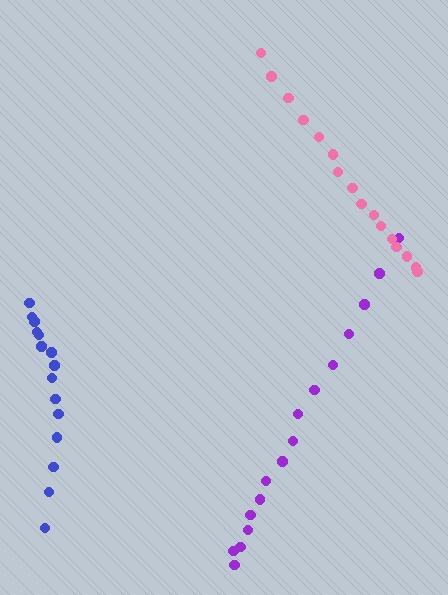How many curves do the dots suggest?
There are 3 distinct paths.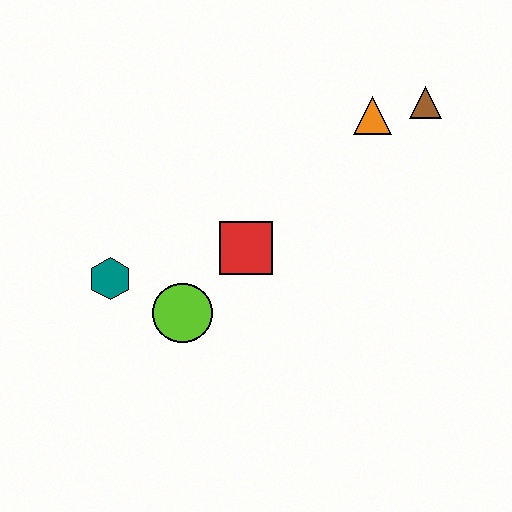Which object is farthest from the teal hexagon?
The brown triangle is farthest from the teal hexagon.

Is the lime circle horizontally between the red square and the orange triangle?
No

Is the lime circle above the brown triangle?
No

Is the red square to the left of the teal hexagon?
No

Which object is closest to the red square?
The lime circle is closest to the red square.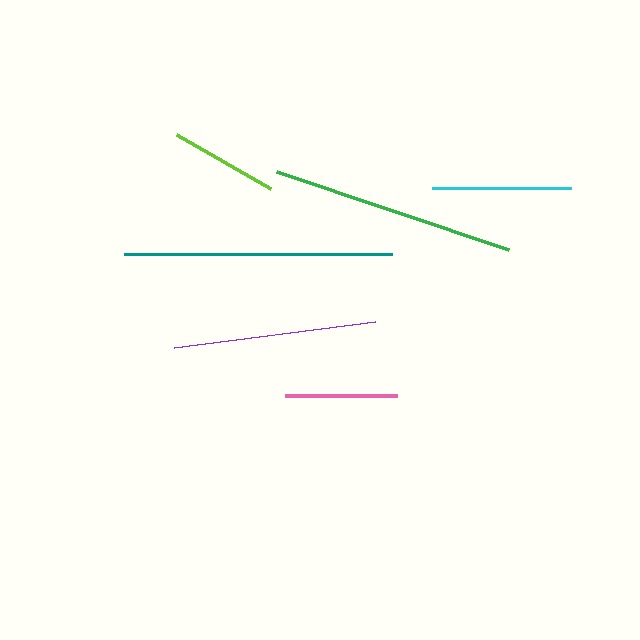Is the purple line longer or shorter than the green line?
The green line is longer than the purple line.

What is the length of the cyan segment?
The cyan segment is approximately 139 pixels long.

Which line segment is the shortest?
The lime line is the shortest at approximately 109 pixels.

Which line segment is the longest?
The teal line is the longest at approximately 268 pixels.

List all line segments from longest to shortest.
From longest to shortest: teal, green, purple, cyan, pink, lime.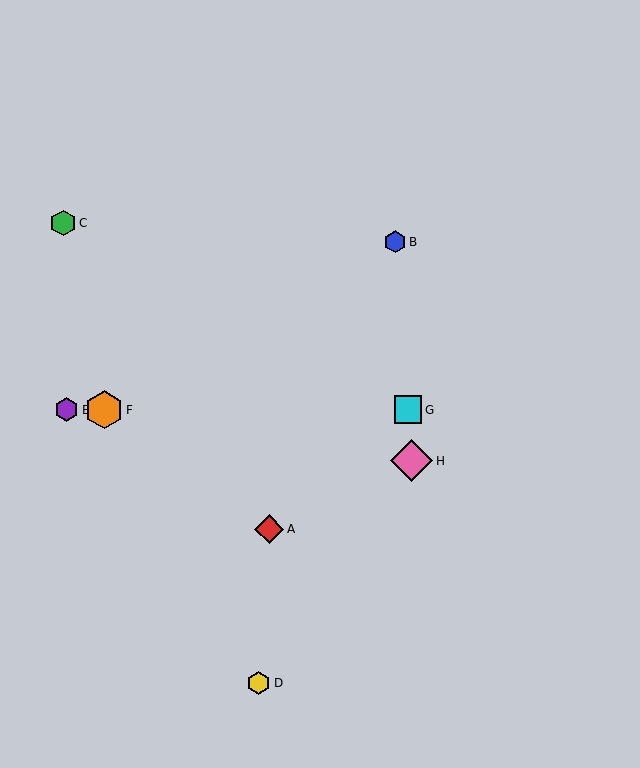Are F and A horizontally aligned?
No, F is at y≈410 and A is at y≈529.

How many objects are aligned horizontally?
3 objects (E, F, G) are aligned horizontally.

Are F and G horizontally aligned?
Yes, both are at y≈410.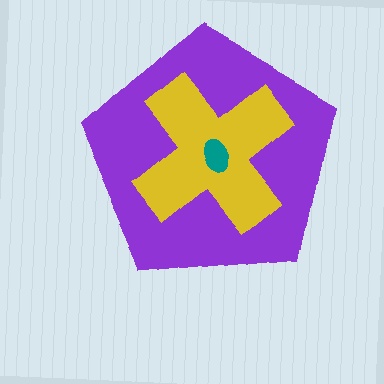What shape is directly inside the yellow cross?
The teal ellipse.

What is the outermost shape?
The purple pentagon.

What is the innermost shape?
The teal ellipse.